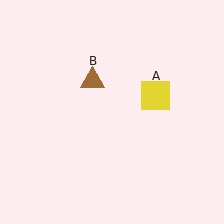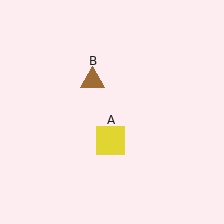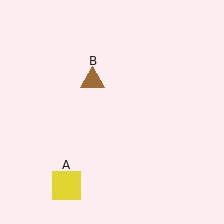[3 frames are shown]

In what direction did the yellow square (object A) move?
The yellow square (object A) moved down and to the left.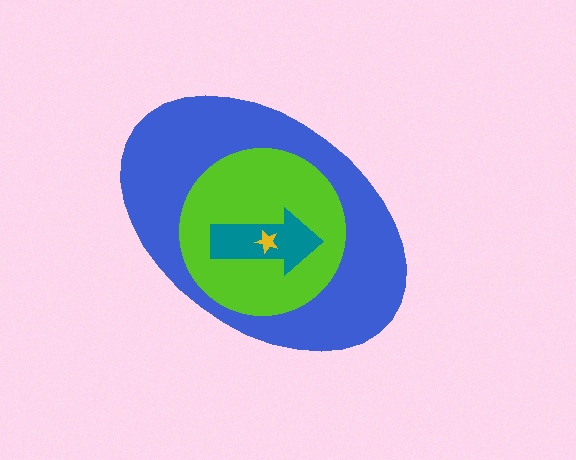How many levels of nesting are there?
4.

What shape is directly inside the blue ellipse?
The lime circle.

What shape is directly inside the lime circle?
The teal arrow.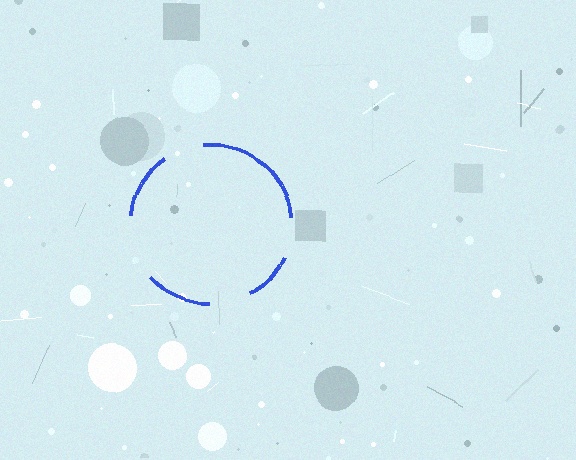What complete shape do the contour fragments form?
The contour fragments form a circle.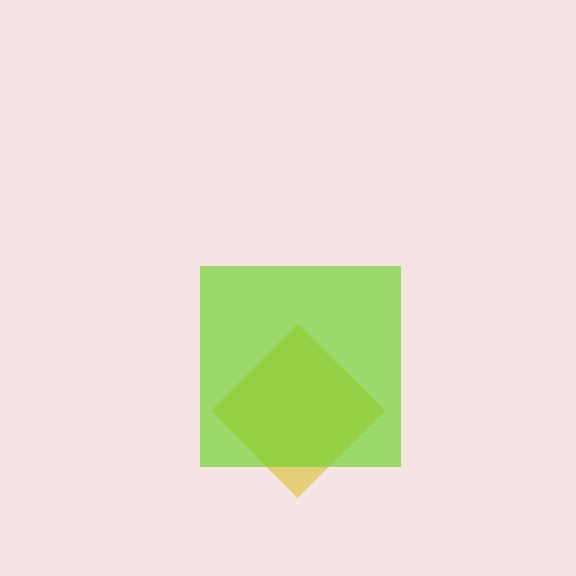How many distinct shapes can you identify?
There are 2 distinct shapes: a yellow diamond, a lime square.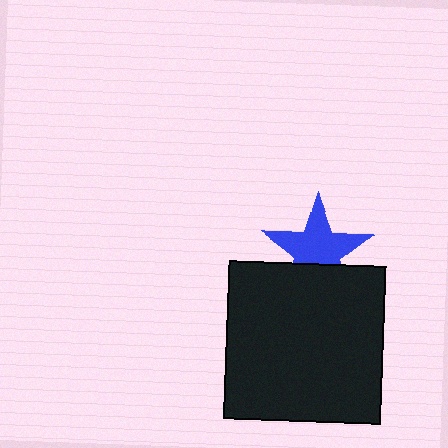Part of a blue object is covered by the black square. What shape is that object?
It is a star.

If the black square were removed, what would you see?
You would see the complete blue star.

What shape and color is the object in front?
The object in front is a black square.